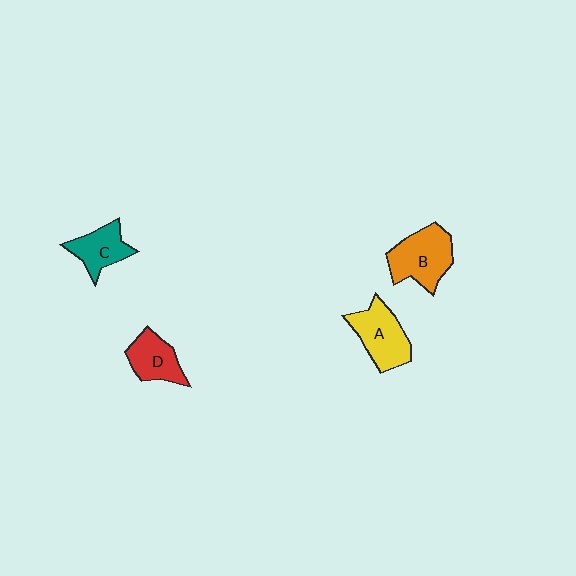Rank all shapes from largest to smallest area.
From largest to smallest: B (orange), A (yellow), D (red), C (teal).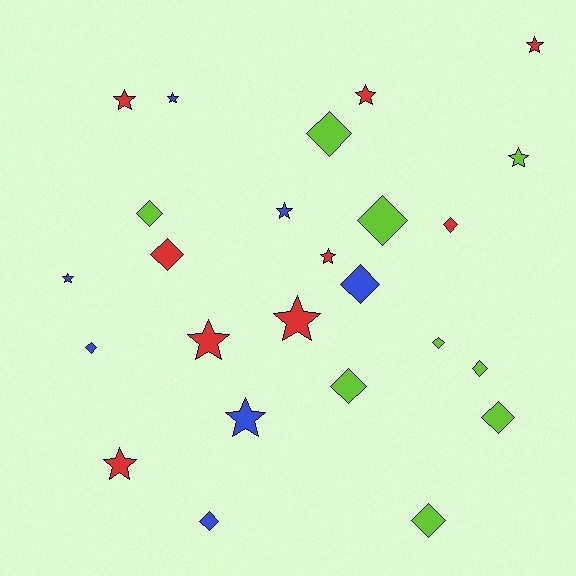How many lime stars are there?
There is 1 lime star.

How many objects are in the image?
There are 25 objects.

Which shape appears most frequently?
Diamond, with 13 objects.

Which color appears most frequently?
Red, with 9 objects.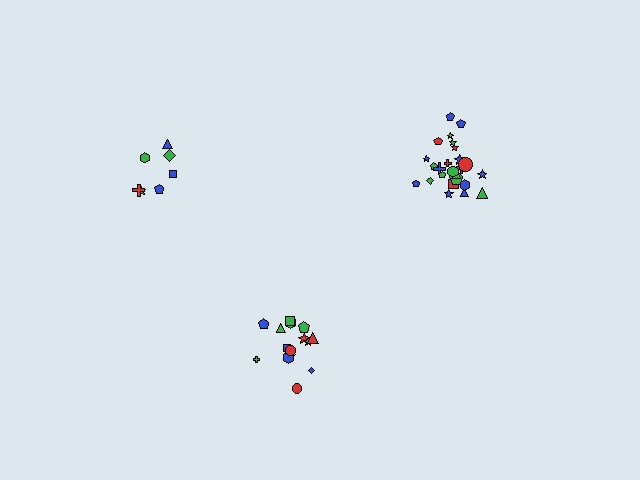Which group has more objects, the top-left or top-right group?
The top-right group.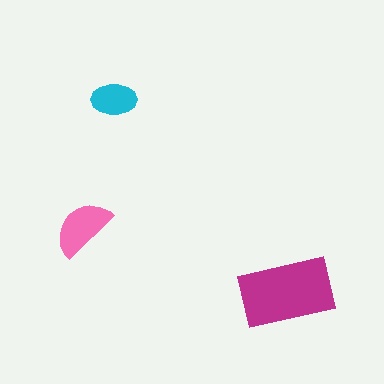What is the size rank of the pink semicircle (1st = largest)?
2nd.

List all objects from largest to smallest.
The magenta rectangle, the pink semicircle, the cyan ellipse.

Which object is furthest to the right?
The magenta rectangle is rightmost.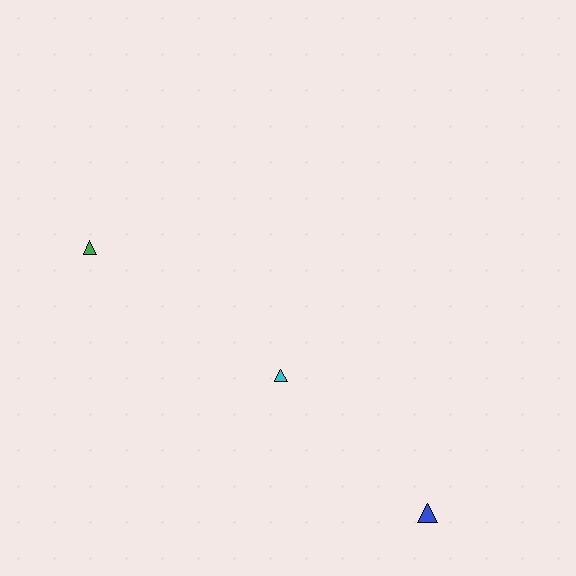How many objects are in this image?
There are 3 objects.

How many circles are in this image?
There are no circles.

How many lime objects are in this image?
There are no lime objects.